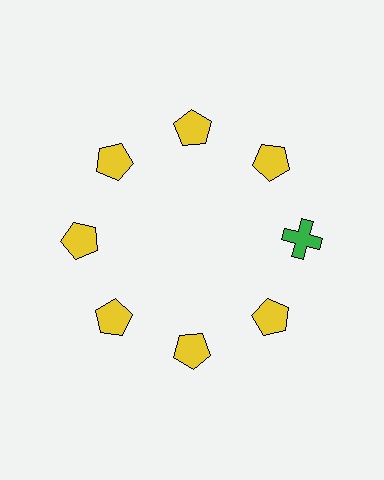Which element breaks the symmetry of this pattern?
The green cross at roughly the 3 o'clock position breaks the symmetry. All other shapes are yellow pentagons.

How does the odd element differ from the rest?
It differs in both color (green instead of yellow) and shape (cross instead of pentagon).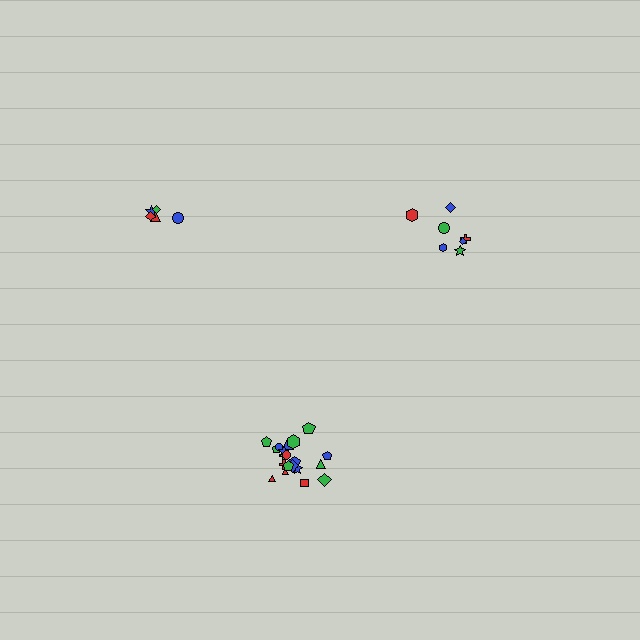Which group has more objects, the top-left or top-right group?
The top-right group.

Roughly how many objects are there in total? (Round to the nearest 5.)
Roughly 35 objects in total.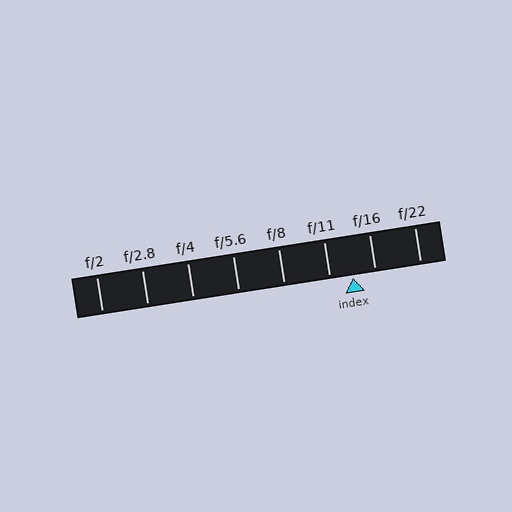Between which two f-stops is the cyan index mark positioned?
The index mark is between f/11 and f/16.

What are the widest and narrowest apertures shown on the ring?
The widest aperture shown is f/2 and the narrowest is f/22.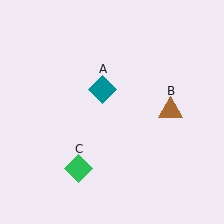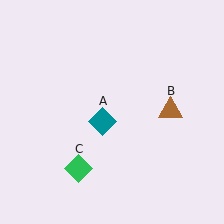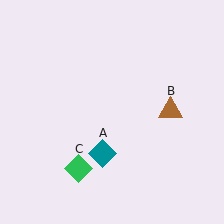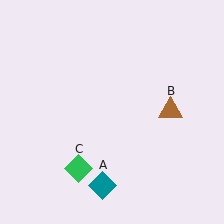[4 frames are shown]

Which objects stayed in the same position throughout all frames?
Brown triangle (object B) and green diamond (object C) remained stationary.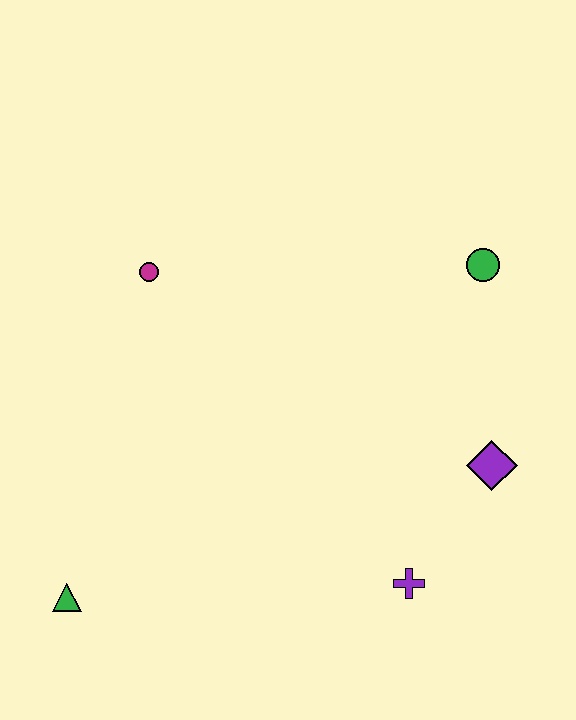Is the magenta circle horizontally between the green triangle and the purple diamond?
Yes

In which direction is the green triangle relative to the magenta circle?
The green triangle is below the magenta circle.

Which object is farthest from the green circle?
The green triangle is farthest from the green circle.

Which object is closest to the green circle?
The purple diamond is closest to the green circle.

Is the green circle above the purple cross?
Yes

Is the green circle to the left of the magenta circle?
No